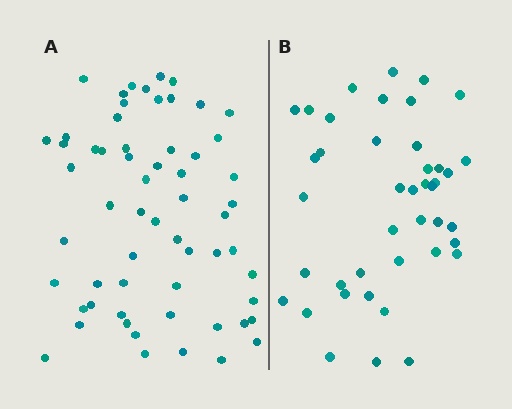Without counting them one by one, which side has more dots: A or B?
Region A (the left region) has more dots.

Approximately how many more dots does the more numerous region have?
Region A has approximately 20 more dots than region B.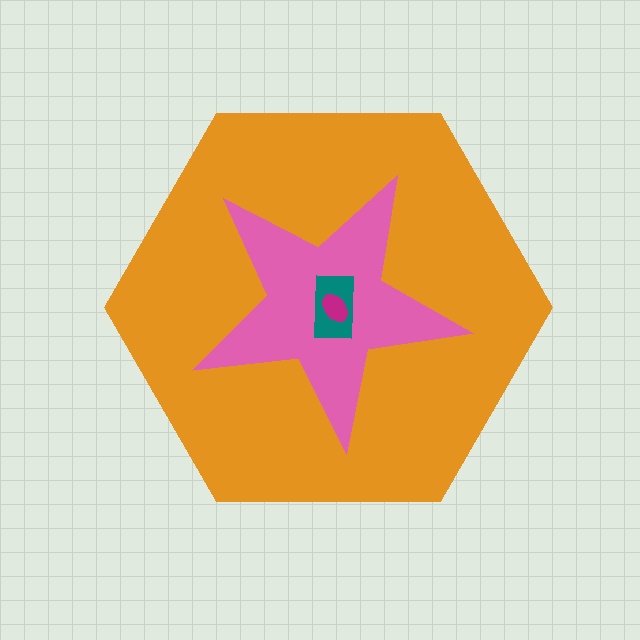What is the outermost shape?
The orange hexagon.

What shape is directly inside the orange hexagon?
The pink star.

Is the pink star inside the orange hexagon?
Yes.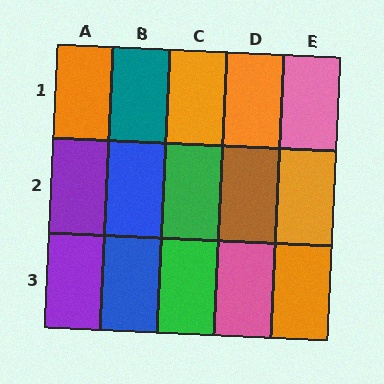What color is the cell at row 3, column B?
Blue.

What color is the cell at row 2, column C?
Green.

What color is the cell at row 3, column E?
Orange.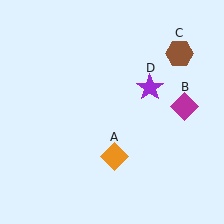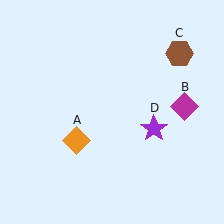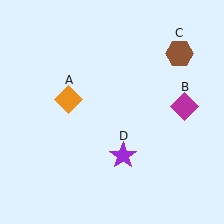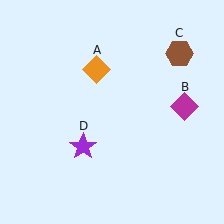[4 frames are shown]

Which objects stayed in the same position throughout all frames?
Magenta diamond (object B) and brown hexagon (object C) remained stationary.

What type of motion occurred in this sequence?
The orange diamond (object A), purple star (object D) rotated clockwise around the center of the scene.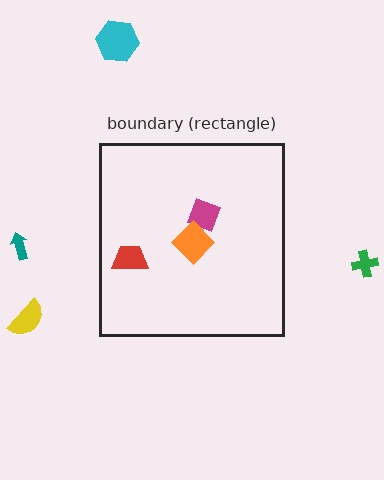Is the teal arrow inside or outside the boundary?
Outside.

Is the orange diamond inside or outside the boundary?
Inside.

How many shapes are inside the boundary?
3 inside, 4 outside.